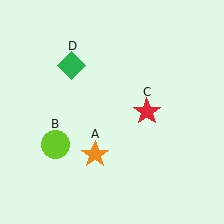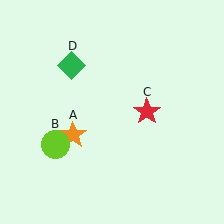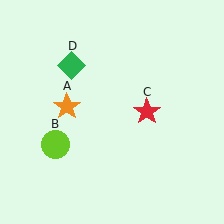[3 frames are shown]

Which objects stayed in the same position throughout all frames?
Lime circle (object B) and red star (object C) and green diamond (object D) remained stationary.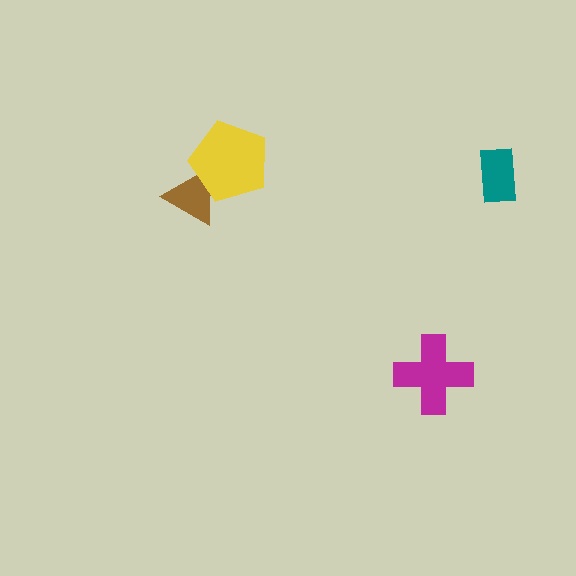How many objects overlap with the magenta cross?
0 objects overlap with the magenta cross.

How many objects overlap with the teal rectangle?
0 objects overlap with the teal rectangle.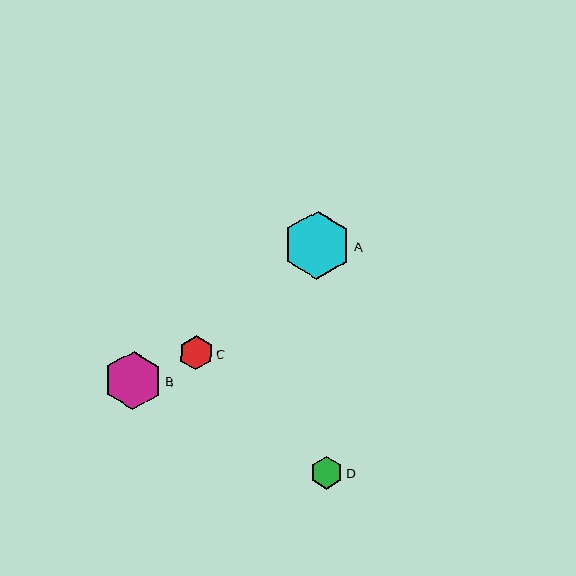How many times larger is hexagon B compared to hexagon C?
Hexagon B is approximately 1.7 times the size of hexagon C.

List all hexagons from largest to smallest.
From largest to smallest: A, B, C, D.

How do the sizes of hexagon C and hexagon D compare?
Hexagon C and hexagon D are approximately the same size.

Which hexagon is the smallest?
Hexagon D is the smallest with a size of approximately 33 pixels.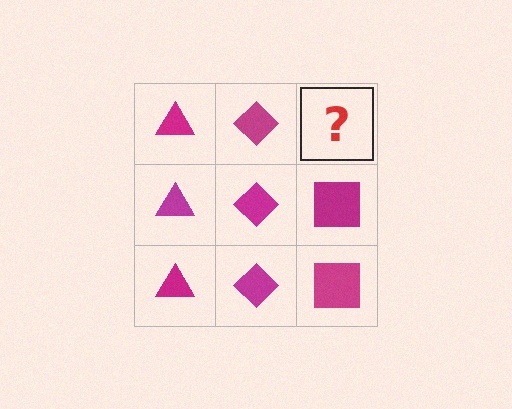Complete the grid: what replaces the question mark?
The question mark should be replaced with a magenta square.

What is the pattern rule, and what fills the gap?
The rule is that each column has a consistent shape. The gap should be filled with a magenta square.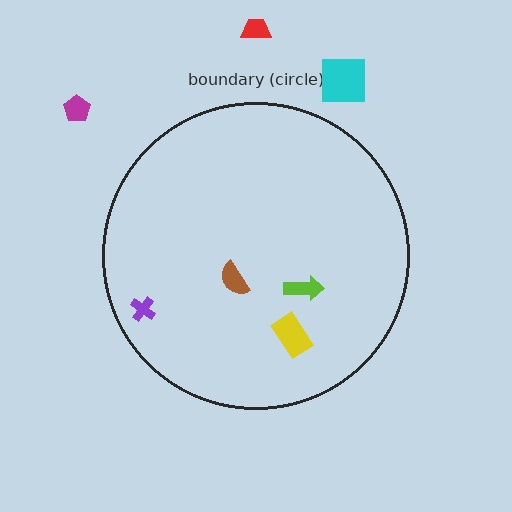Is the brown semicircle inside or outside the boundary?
Inside.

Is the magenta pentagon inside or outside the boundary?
Outside.